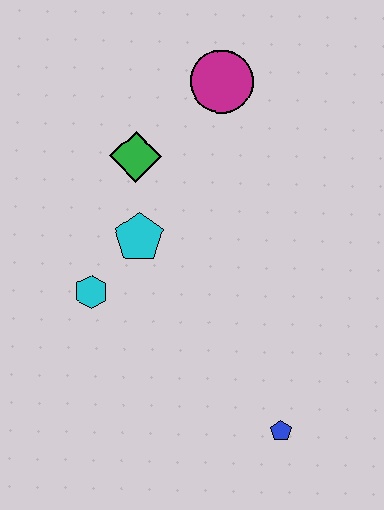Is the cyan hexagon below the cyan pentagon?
Yes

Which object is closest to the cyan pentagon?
The cyan hexagon is closest to the cyan pentagon.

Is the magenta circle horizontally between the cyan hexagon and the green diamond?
No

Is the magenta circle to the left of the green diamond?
No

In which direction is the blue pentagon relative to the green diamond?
The blue pentagon is below the green diamond.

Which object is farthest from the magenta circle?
The blue pentagon is farthest from the magenta circle.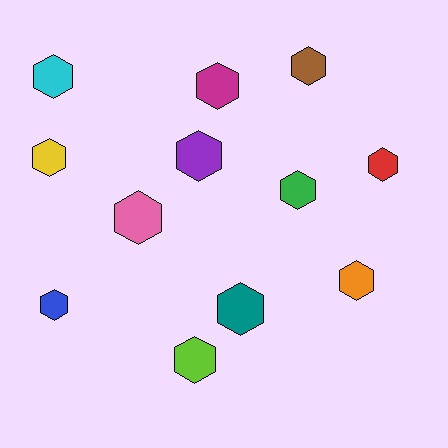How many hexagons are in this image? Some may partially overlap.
There are 12 hexagons.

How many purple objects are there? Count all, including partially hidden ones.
There is 1 purple object.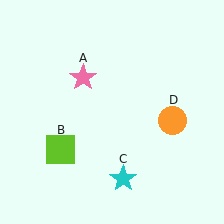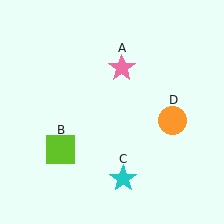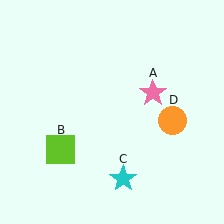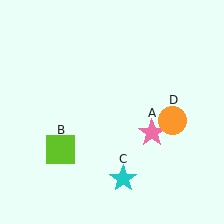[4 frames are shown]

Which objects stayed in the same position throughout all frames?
Lime square (object B) and cyan star (object C) and orange circle (object D) remained stationary.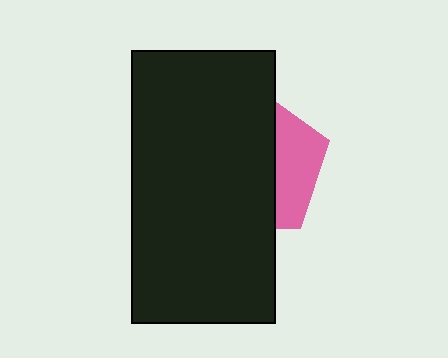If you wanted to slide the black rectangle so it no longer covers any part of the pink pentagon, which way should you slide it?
Slide it left — that is the most direct way to separate the two shapes.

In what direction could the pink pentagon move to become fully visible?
The pink pentagon could move right. That would shift it out from behind the black rectangle entirely.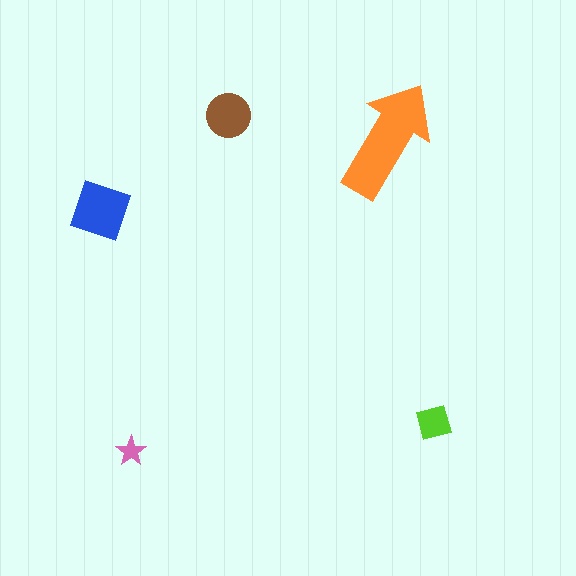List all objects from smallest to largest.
The pink star, the lime square, the brown circle, the blue square, the orange arrow.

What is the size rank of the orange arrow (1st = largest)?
1st.